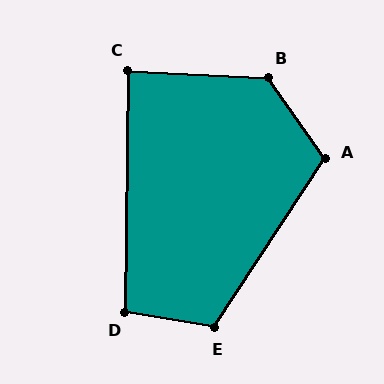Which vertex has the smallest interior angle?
C, at approximately 88 degrees.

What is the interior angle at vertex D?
Approximately 99 degrees (obtuse).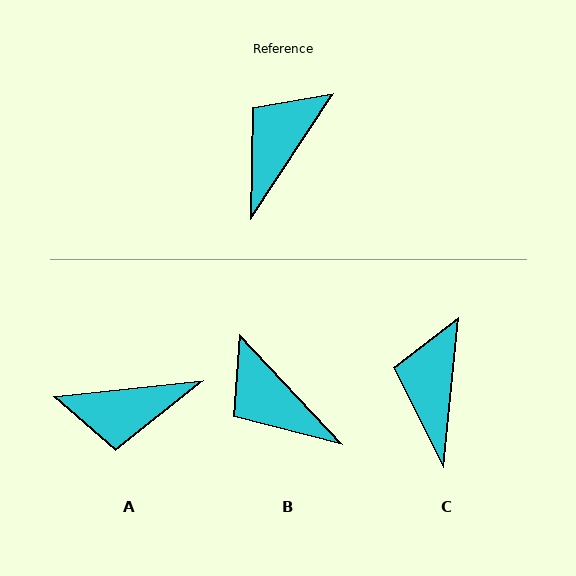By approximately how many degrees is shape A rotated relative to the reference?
Approximately 130 degrees counter-clockwise.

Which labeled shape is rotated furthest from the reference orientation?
A, about 130 degrees away.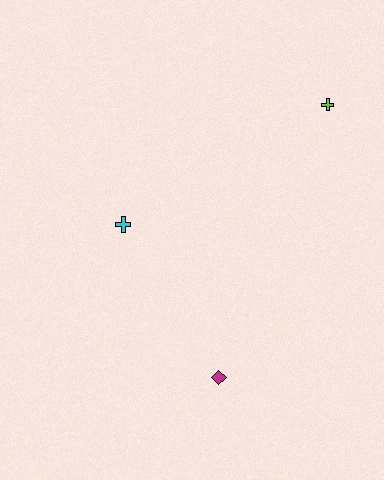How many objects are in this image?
There are 3 objects.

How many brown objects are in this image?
There are no brown objects.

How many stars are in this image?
There are no stars.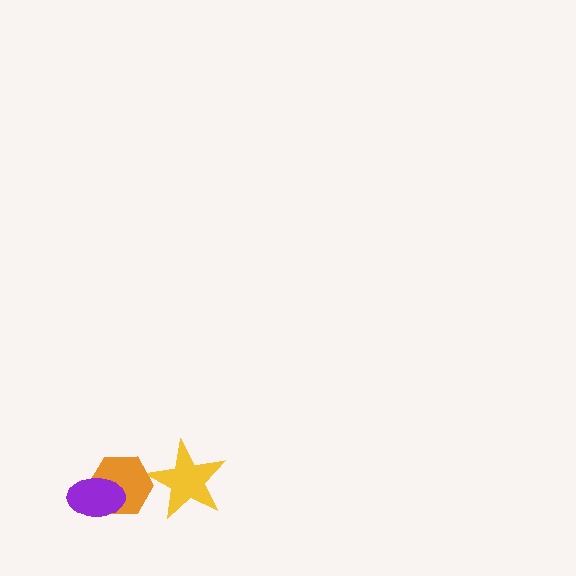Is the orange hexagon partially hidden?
Yes, it is partially covered by another shape.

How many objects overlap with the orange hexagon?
2 objects overlap with the orange hexagon.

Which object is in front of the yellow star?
The orange hexagon is in front of the yellow star.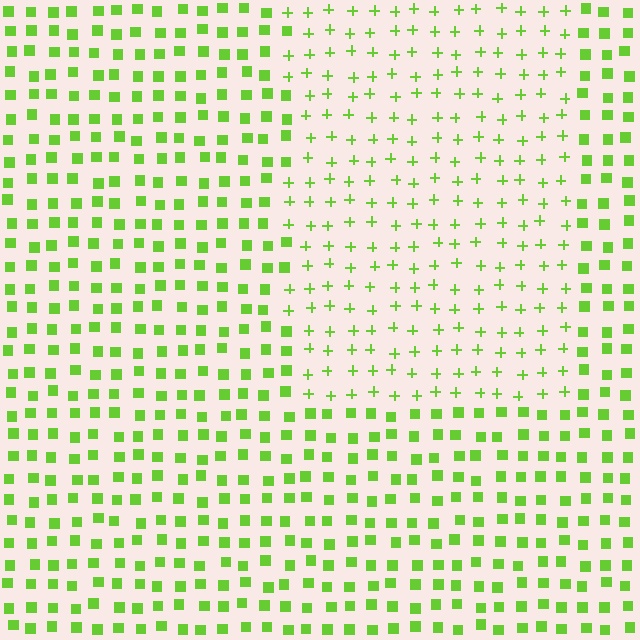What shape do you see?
I see a rectangle.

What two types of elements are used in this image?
The image uses plus signs inside the rectangle region and squares outside it.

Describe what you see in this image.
The image is filled with small lime elements arranged in a uniform grid. A rectangle-shaped region contains plus signs, while the surrounding area contains squares. The boundary is defined purely by the change in element shape.